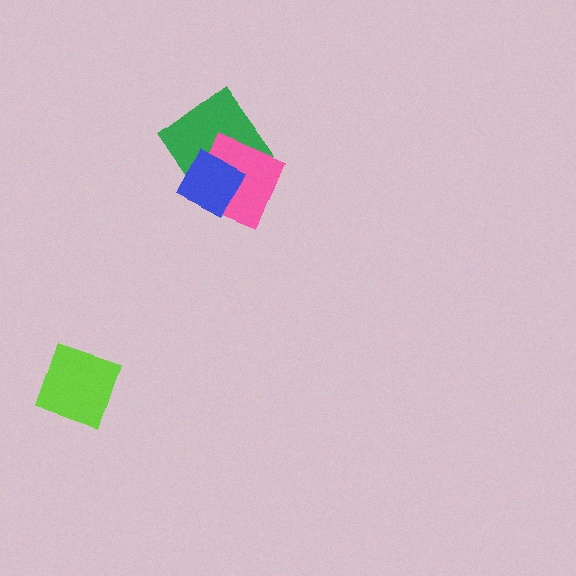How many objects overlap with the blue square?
2 objects overlap with the blue square.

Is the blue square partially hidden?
No, no other shape covers it.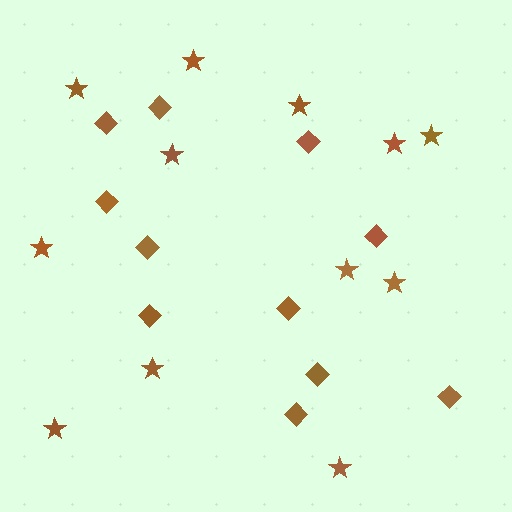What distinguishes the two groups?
There are 2 groups: one group of stars (12) and one group of diamonds (11).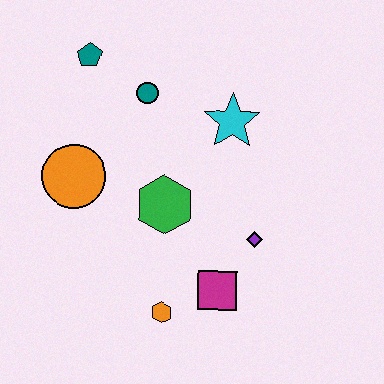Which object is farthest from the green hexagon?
The teal pentagon is farthest from the green hexagon.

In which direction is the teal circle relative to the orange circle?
The teal circle is above the orange circle.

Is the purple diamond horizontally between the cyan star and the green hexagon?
No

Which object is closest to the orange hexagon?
The magenta square is closest to the orange hexagon.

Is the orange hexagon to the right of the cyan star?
No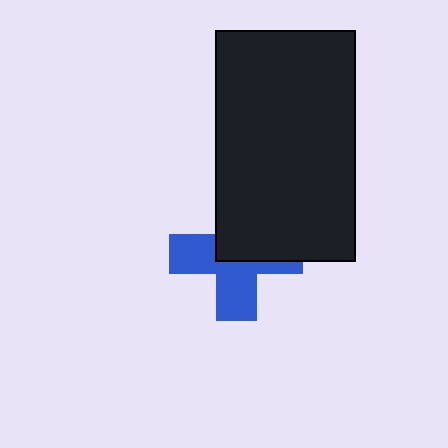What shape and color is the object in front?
The object in front is a black rectangle.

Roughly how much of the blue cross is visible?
About half of it is visible (roughly 53%).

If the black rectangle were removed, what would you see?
You would see the complete blue cross.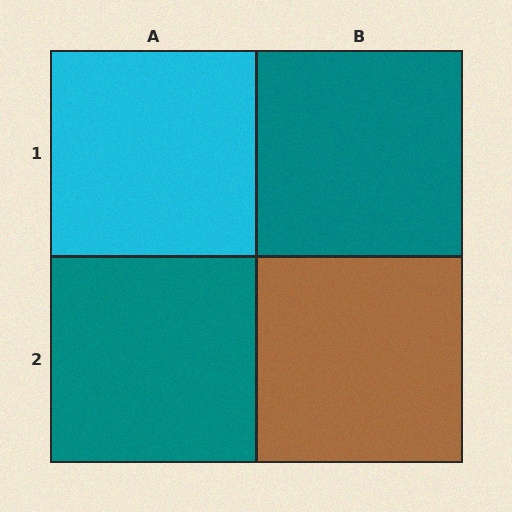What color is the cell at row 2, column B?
Brown.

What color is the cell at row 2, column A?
Teal.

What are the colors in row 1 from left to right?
Cyan, teal.